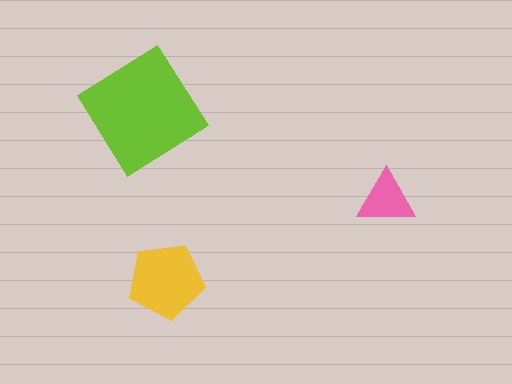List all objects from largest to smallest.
The lime diamond, the yellow pentagon, the pink triangle.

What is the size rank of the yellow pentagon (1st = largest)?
2nd.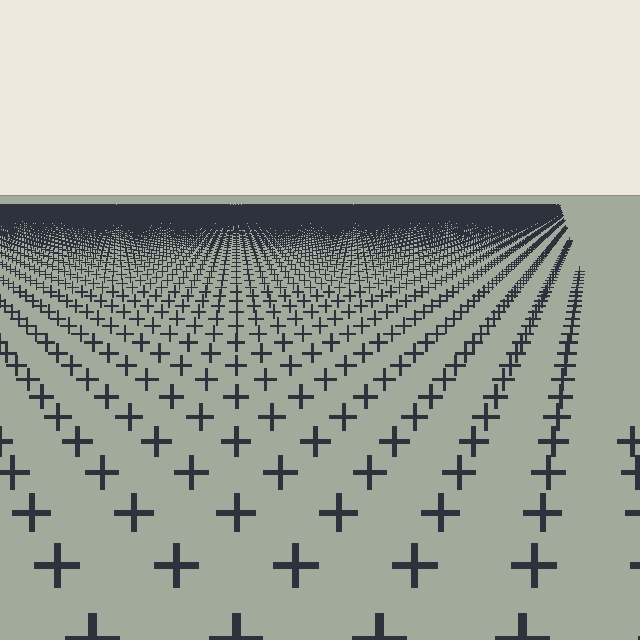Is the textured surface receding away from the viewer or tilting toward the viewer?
The surface is receding away from the viewer. Texture elements get smaller and denser toward the top.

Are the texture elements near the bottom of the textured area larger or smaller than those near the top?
Larger. Near the bottom, elements are closer to the viewer and appear at a bigger on-screen size.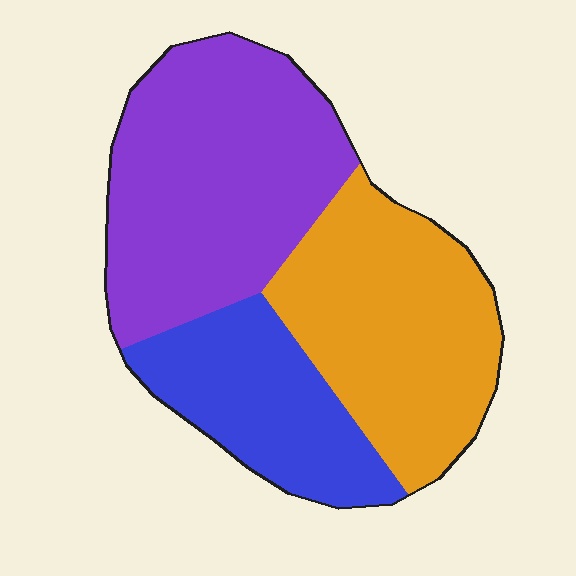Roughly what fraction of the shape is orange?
Orange covers roughly 35% of the shape.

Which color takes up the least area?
Blue, at roughly 25%.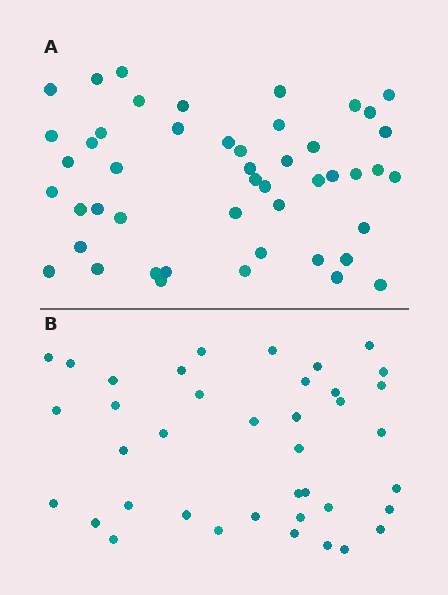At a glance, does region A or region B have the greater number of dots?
Region A (the top region) has more dots.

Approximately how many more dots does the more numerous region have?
Region A has roughly 8 or so more dots than region B.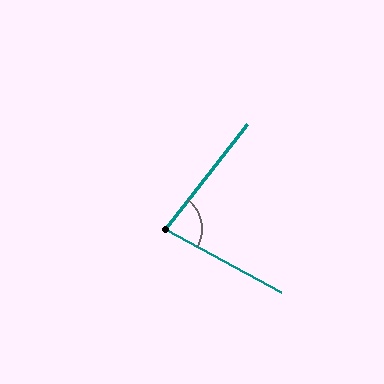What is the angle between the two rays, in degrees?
Approximately 80 degrees.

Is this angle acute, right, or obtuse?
It is acute.